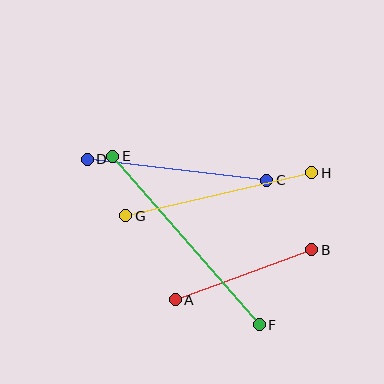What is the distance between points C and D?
The distance is approximately 181 pixels.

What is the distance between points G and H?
The distance is approximately 191 pixels.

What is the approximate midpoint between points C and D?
The midpoint is at approximately (177, 170) pixels.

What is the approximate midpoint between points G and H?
The midpoint is at approximately (219, 194) pixels.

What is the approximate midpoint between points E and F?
The midpoint is at approximately (186, 241) pixels.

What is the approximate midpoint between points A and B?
The midpoint is at approximately (244, 275) pixels.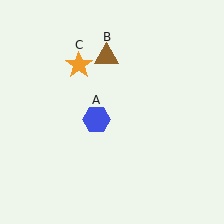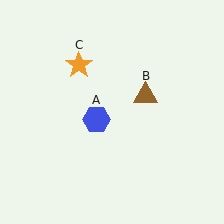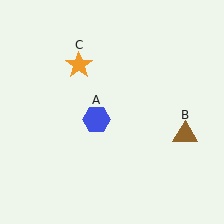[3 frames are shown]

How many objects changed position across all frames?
1 object changed position: brown triangle (object B).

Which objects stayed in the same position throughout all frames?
Blue hexagon (object A) and orange star (object C) remained stationary.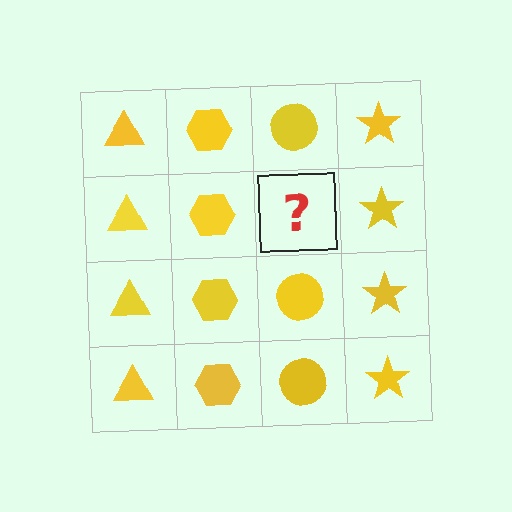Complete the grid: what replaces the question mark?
The question mark should be replaced with a yellow circle.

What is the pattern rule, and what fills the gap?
The rule is that each column has a consistent shape. The gap should be filled with a yellow circle.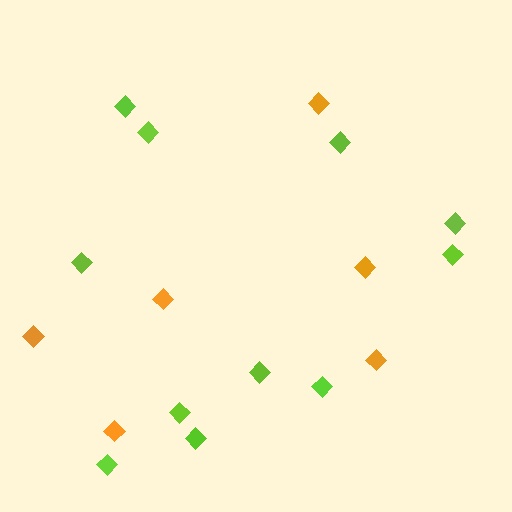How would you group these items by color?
There are 2 groups: one group of orange diamonds (6) and one group of lime diamonds (11).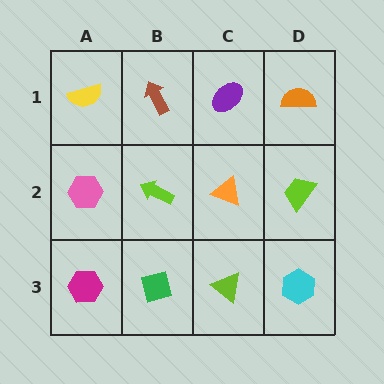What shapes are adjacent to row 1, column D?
A lime trapezoid (row 2, column D), a purple ellipse (row 1, column C).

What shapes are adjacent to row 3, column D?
A lime trapezoid (row 2, column D), a lime triangle (row 3, column C).